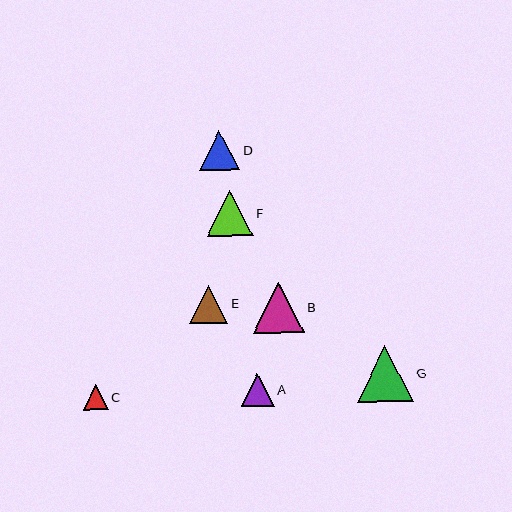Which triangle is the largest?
Triangle G is the largest with a size of approximately 56 pixels.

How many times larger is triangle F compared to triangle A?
Triangle F is approximately 1.4 times the size of triangle A.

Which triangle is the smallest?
Triangle C is the smallest with a size of approximately 25 pixels.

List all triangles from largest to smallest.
From largest to smallest: G, B, F, D, E, A, C.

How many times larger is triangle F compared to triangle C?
Triangle F is approximately 1.8 times the size of triangle C.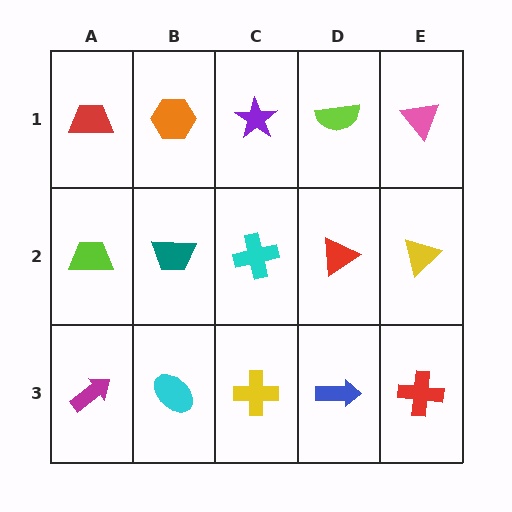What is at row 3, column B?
A cyan ellipse.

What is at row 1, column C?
A purple star.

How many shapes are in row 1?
5 shapes.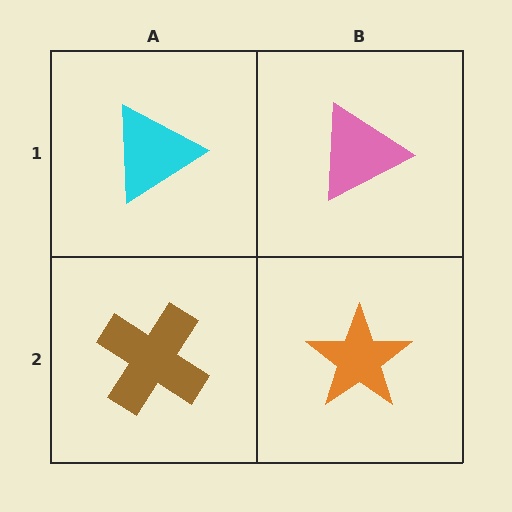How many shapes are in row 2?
2 shapes.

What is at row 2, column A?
A brown cross.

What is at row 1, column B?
A pink triangle.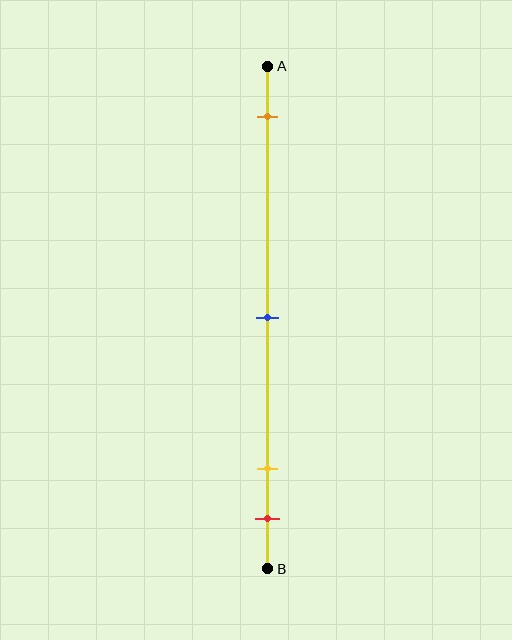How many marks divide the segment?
There are 4 marks dividing the segment.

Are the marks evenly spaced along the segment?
No, the marks are not evenly spaced.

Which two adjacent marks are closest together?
The yellow and red marks are the closest adjacent pair.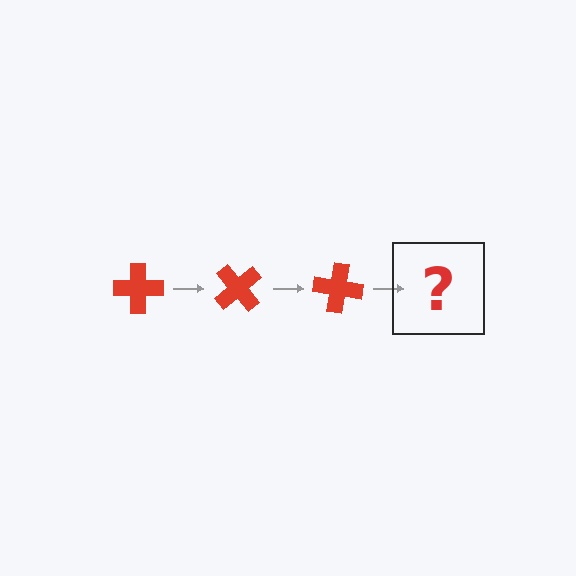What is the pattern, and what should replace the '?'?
The pattern is that the cross rotates 50 degrees each step. The '?' should be a red cross rotated 150 degrees.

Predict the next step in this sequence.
The next step is a red cross rotated 150 degrees.